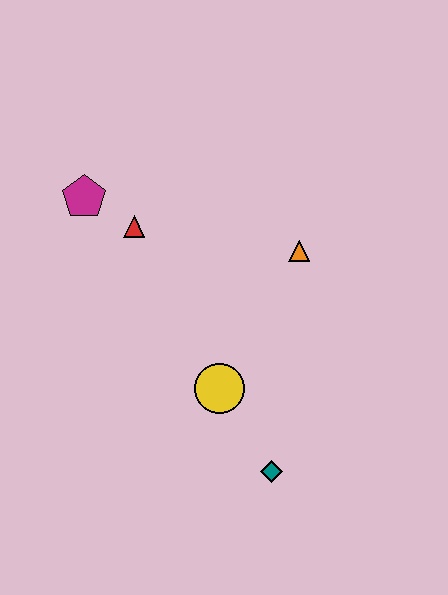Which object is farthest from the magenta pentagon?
The teal diamond is farthest from the magenta pentagon.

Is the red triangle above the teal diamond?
Yes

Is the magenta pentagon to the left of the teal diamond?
Yes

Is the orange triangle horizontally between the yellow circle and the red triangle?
No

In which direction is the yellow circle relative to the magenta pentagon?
The yellow circle is below the magenta pentagon.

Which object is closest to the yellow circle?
The teal diamond is closest to the yellow circle.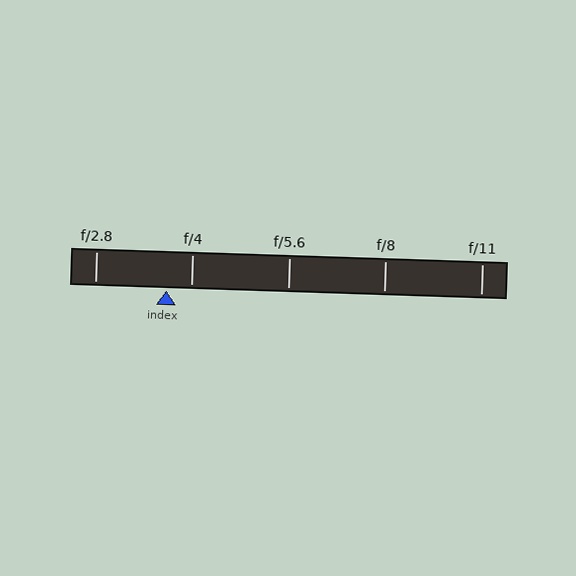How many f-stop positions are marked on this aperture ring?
There are 5 f-stop positions marked.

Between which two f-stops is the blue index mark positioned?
The index mark is between f/2.8 and f/4.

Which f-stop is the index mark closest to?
The index mark is closest to f/4.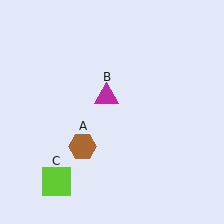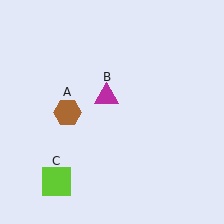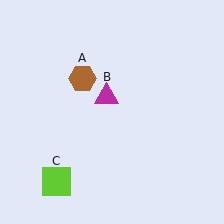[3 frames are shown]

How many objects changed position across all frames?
1 object changed position: brown hexagon (object A).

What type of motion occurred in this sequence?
The brown hexagon (object A) rotated clockwise around the center of the scene.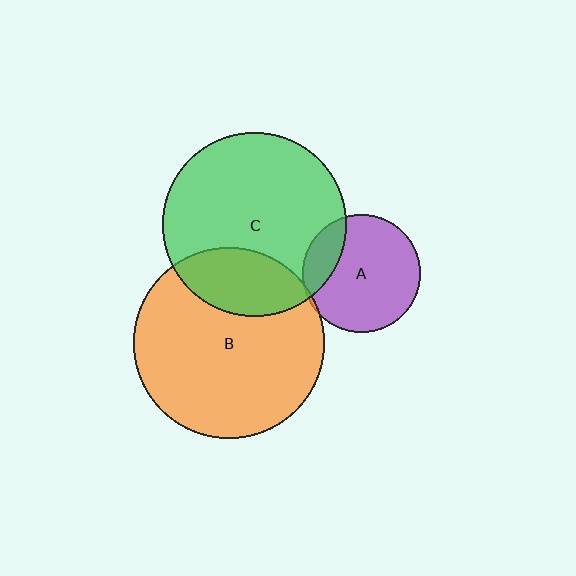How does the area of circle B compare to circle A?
Approximately 2.6 times.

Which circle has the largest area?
Circle B (orange).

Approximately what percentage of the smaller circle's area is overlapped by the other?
Approximately 25%.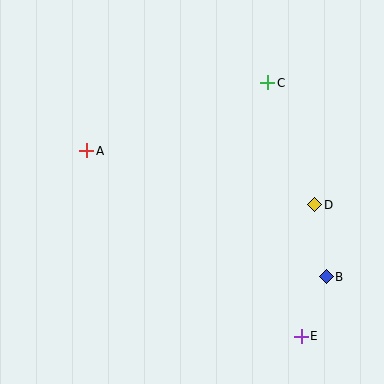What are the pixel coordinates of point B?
Point B is at (326, 277).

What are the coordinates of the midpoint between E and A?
The midpoint between E and A is at (194, 243).